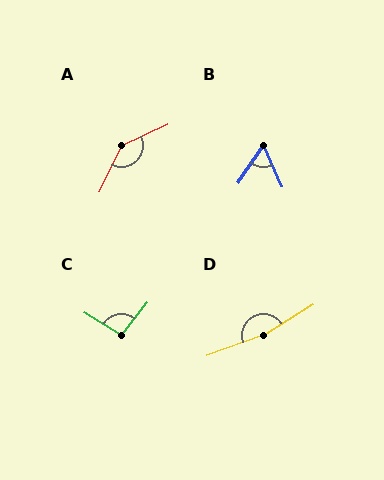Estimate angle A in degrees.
Approximately 141 degrees.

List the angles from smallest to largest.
B (59°), C (96°), A (141°), D (168°).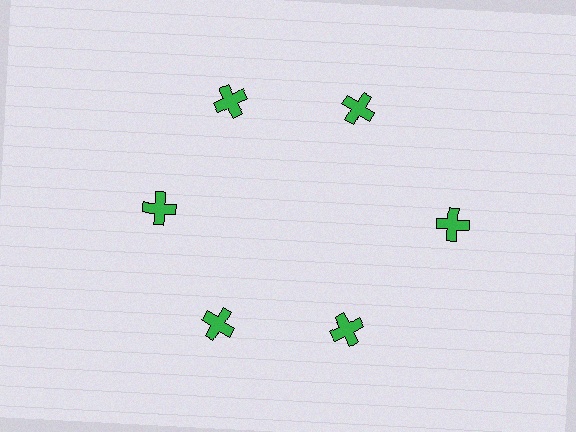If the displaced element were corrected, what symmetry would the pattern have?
It would have 6-fold rotational symmetry — the pattern would map onto itself every 60 degrees.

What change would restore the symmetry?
The symmetry would be restored by moving it inward, back onto the ring so that all 6 crosses sit at equal angles and equal distance from the center.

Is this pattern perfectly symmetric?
No. The 6 green crosses are arranged in a ring, but one element near the 3 o'clock position is pushed outward from the center, breaking the 6-fold rotational symmetry.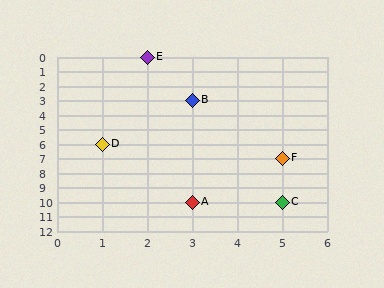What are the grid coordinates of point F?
Point F is at grid coordinates (5, 7).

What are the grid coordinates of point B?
Point B is at grid coordinates (3, 3).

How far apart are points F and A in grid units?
Points F and A are 2 columns and 3 rows apart (about 3.6 grid units diagonally).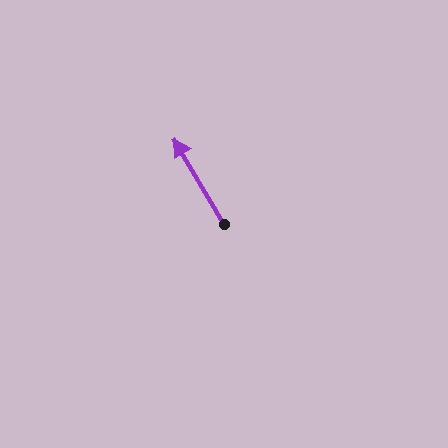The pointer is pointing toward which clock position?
Roughly 11 o'clock.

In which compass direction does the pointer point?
Northwest.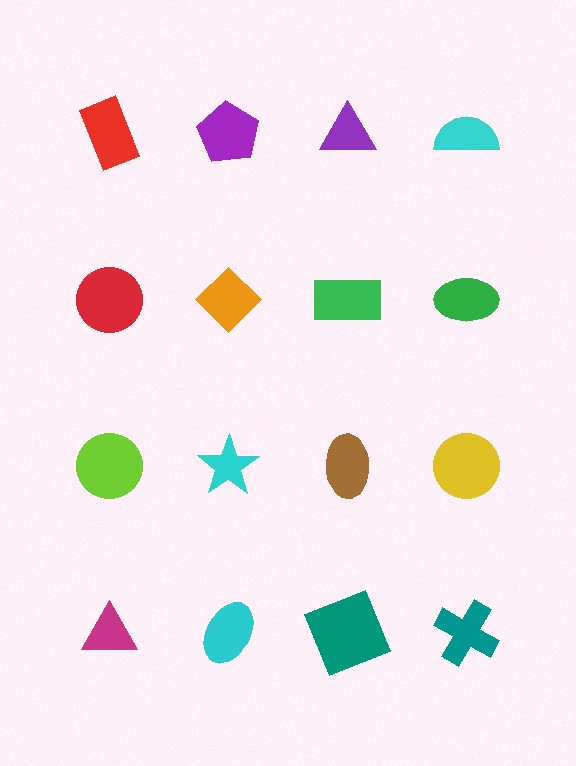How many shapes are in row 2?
4 shapes.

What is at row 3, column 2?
A cyan star.